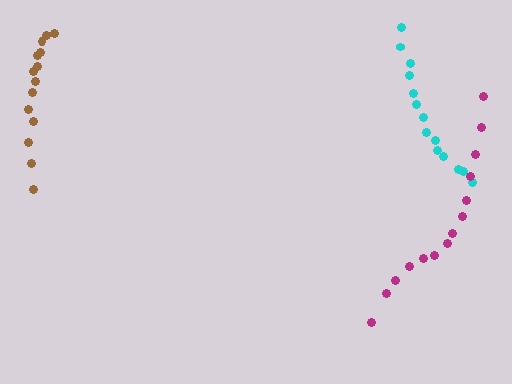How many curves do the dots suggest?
There are 3 distinct paths.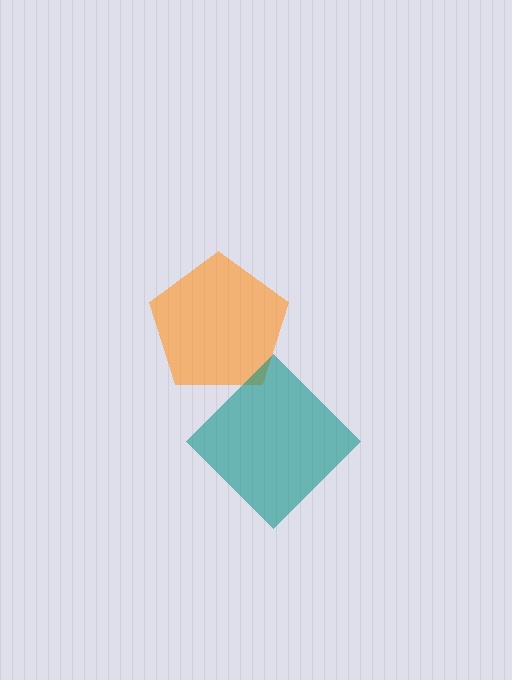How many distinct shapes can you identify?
There are 2 distinct shapes: an orange pentagon, a teal diamond.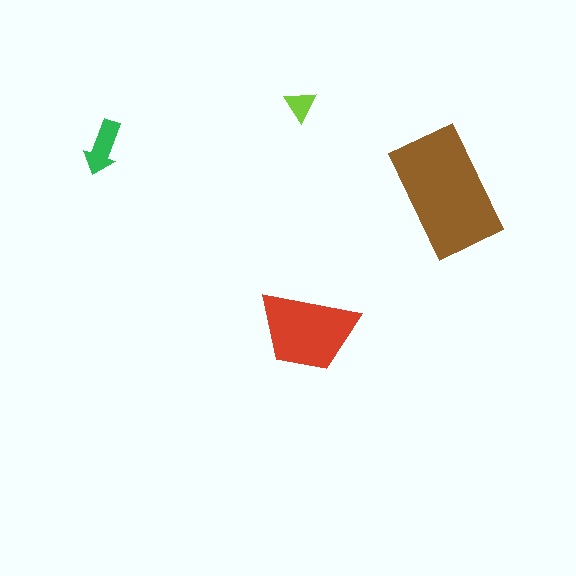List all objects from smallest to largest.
The lime triangle, the green arrow, the red trapezoid, the brown rectangle.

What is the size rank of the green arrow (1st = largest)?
3rd.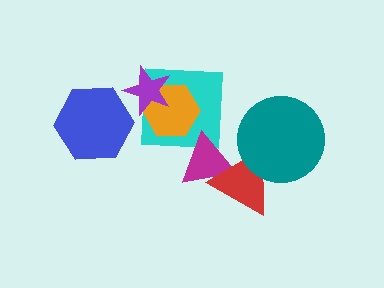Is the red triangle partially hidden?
Yes, it is partially covered by another shape.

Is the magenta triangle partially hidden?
Yes, it is partially covered by another shape.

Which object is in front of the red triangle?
The teal circle is in front of the red triangle.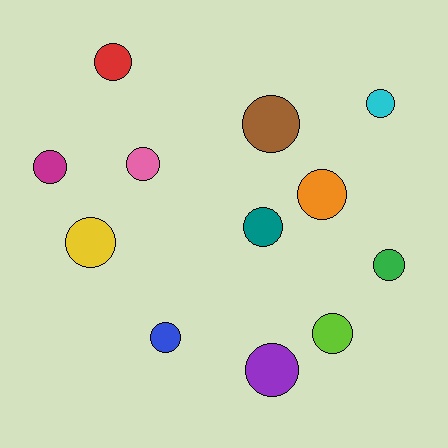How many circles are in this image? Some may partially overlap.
There are 12 circles.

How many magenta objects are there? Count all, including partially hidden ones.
There is 1 magenta object.